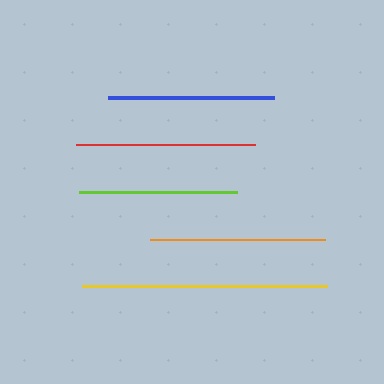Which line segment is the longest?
The yellow line is the longest at approximately 246 pixels.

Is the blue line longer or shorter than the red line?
The red line is longer than the blue line.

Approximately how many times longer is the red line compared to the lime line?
The red line is approximately 1.1 times the length of the lime line.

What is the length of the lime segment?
The lime segment is approximately 158 pixels long.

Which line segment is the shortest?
The lime line is the shortest at approximately 158 pixels.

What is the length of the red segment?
The red segment is approximately 178 pixels long.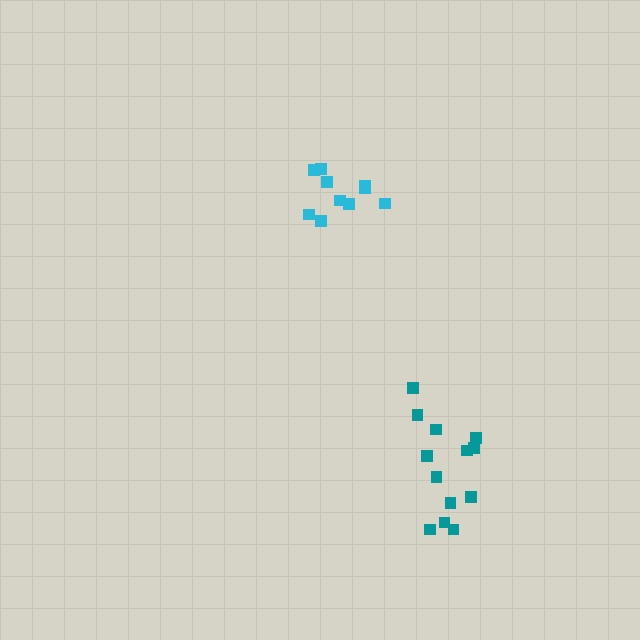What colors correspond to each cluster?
The clusters are colored: cyan, teal.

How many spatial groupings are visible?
There are 2 spatial groupings.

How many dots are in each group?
Group 1: 10 dots, Group 2: 13 dots (23 total).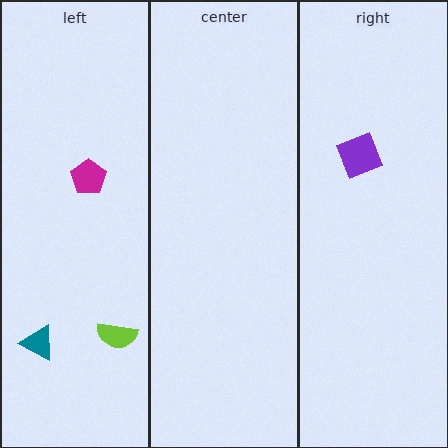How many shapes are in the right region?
1.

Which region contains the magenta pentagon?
The left region.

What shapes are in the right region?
The purple square.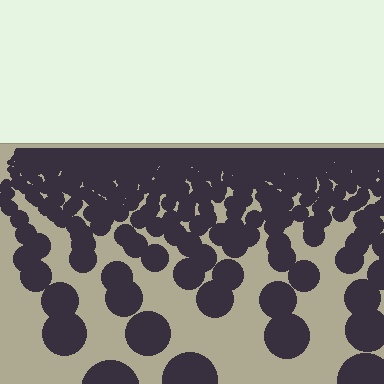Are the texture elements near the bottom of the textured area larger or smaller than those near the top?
Larger. Near the bottom, elements are closer to the viewer and appear at a bigger on-screen size.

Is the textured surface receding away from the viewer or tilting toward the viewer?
The surface is receding away from the viewer. Texture elements get smaller and denser toward the top.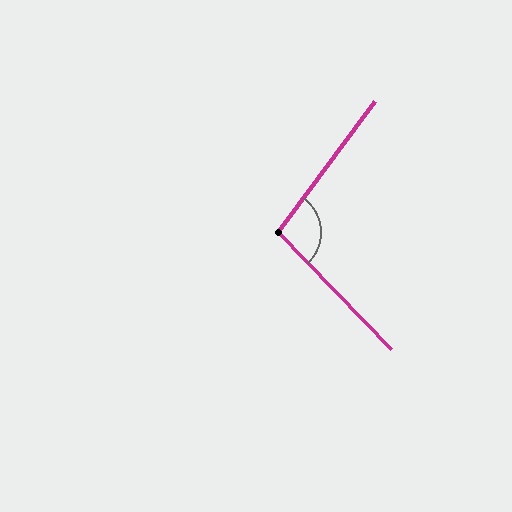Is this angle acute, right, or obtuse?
It is obtuse.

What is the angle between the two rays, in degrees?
Approximately 100 degrees.